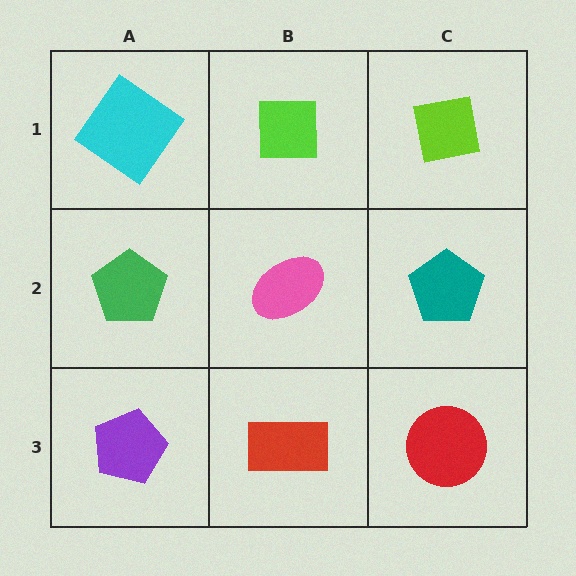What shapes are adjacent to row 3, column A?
A green pentagon (row 2, column A), a red rectangle (row 3, column B).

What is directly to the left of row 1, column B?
A cyan diamond.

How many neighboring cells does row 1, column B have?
3.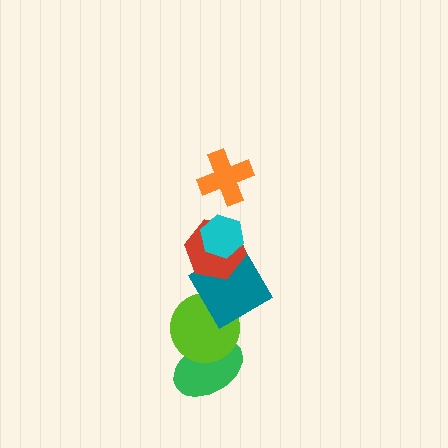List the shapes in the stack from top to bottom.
From top to bottom: the orange cross, the cyan hexagon, the red hexagon, the teal diamond, the lime circle, the green ellipse.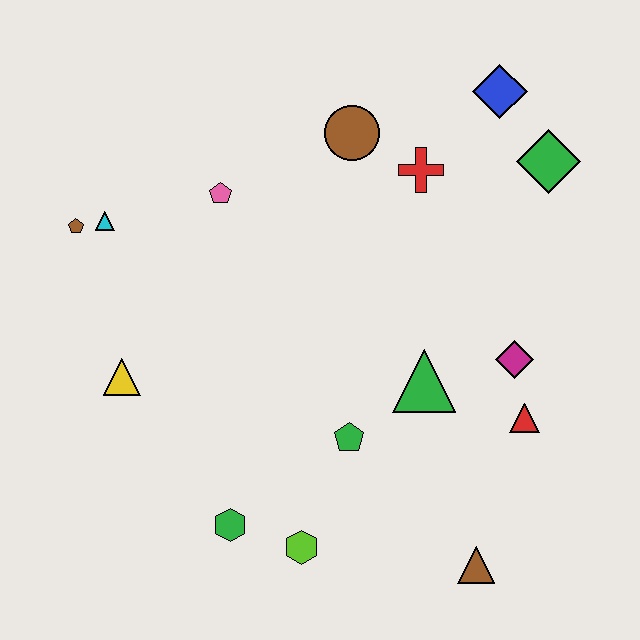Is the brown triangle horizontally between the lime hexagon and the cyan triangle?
No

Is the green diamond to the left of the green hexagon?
No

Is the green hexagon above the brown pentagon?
No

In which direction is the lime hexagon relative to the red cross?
The lime hexagon is below the red cross.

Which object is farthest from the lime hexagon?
The blue diamond is farthest from the lime hexagon.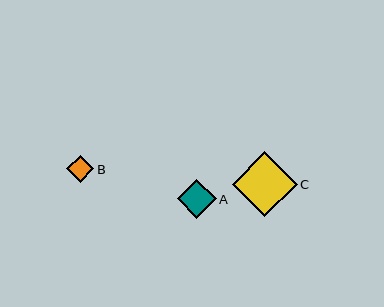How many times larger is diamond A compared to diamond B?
Diamond A is approximately 1.4 times the size of diamond B.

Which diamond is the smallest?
Diamond B is the smallest with a size of approximately 27 pixels.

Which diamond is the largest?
Diamond C is the largest with a size of approximately 65 pixels.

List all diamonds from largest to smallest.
From largest to smallest: C, A, B.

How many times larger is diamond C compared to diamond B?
Diamond C is approximately 2.4 times the size of diamond B.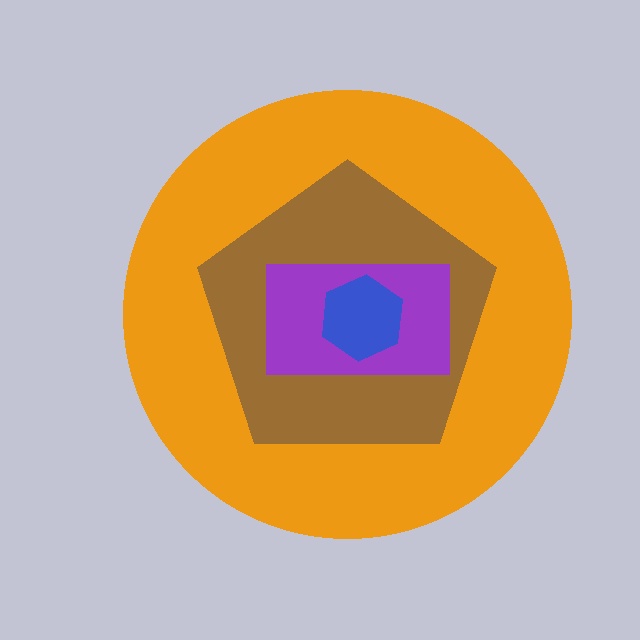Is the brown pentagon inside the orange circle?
Yes.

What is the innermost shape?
The blue hexagon.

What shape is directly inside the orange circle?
The brown pentagon.